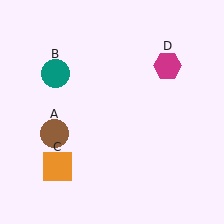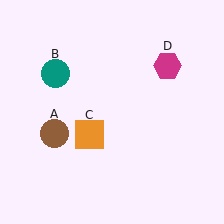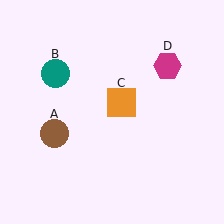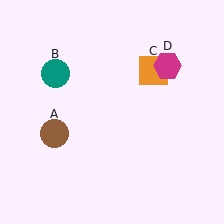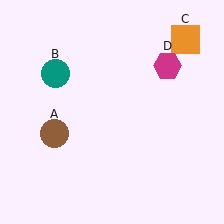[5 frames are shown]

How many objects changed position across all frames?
1 object changed position: orange square (object C).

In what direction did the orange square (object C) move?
The orange square (object C) moved up and to the right.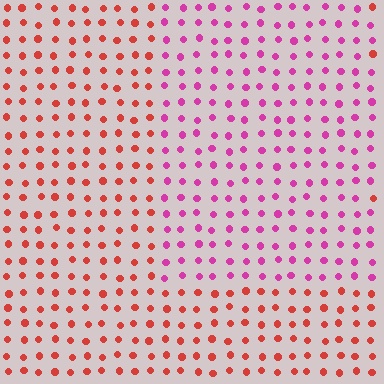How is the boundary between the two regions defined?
The boundary is defined purely by a slight shift in hue (about 44 degrees). Spacing, size, and orientation are identical on both sides.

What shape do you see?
I see a rectangle.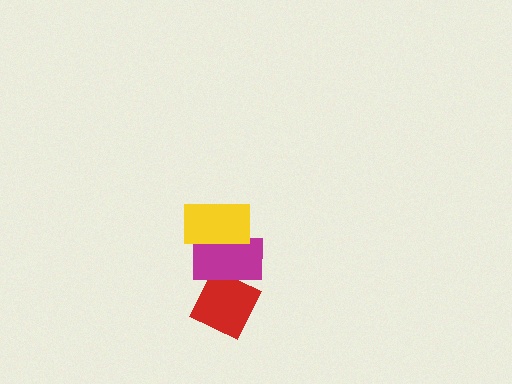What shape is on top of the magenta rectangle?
The yellow rectangle is on top of the magenta rectangle.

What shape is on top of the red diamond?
The magenta rectangle is on top of the red diamond.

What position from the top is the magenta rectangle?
The magenta rectangle is 2nd from the top.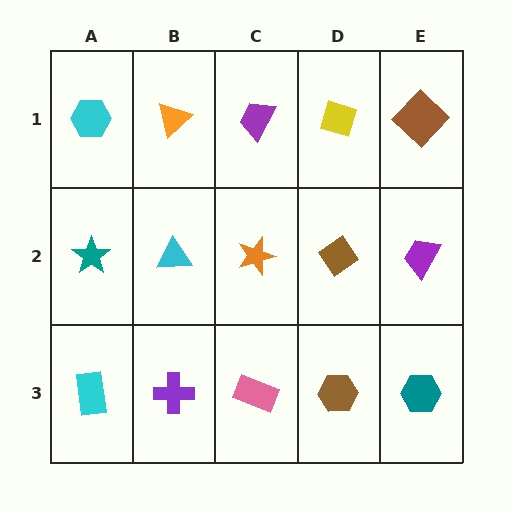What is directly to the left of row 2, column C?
A cyan triangle.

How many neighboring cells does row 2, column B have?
4.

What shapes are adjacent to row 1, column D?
A brown diamond (row 2, column D), a purple trapezoid (row 1, column C), a brown diamond (row 1, column E).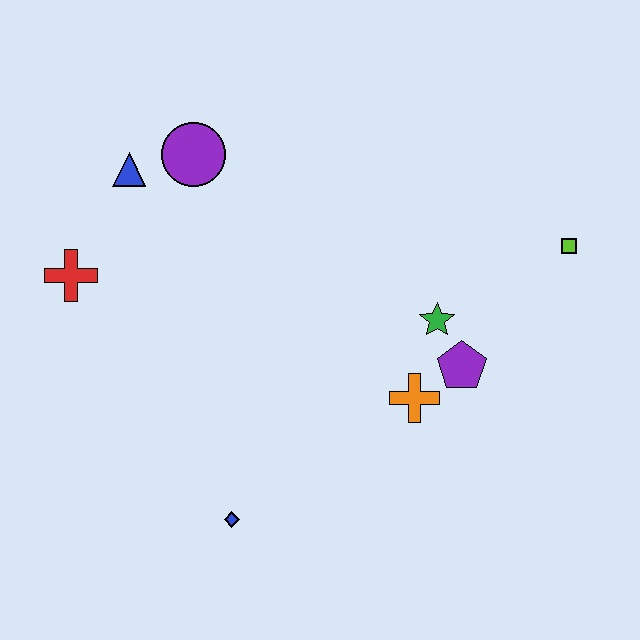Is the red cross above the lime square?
No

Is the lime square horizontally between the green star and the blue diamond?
No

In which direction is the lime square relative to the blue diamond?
The lime square is to the right of the blue diamond.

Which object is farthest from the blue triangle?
The lime square is farthest from the blue triangle.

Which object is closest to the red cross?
The blue triangle is closest to the red cross.